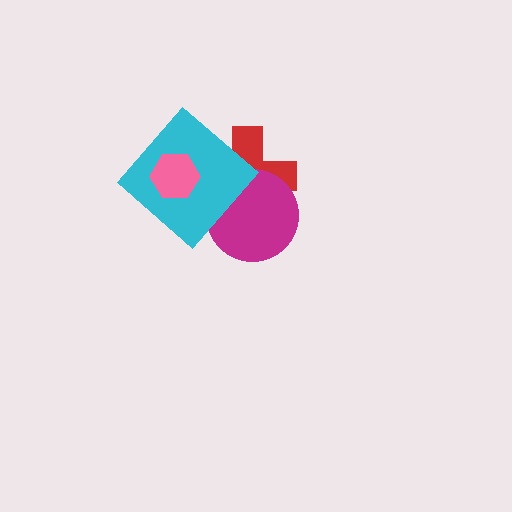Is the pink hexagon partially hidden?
No, no other shape covers it.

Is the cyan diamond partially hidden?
Yes, it is partially covered by another shape.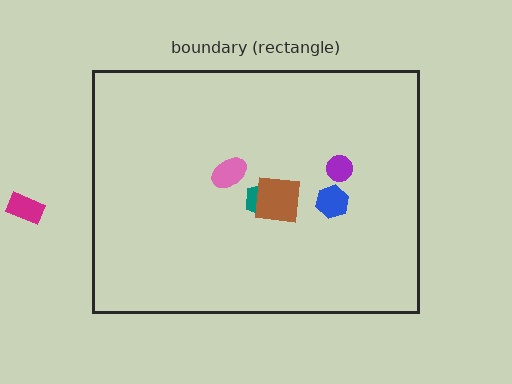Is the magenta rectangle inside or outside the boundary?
Outside.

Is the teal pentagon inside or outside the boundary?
Inside.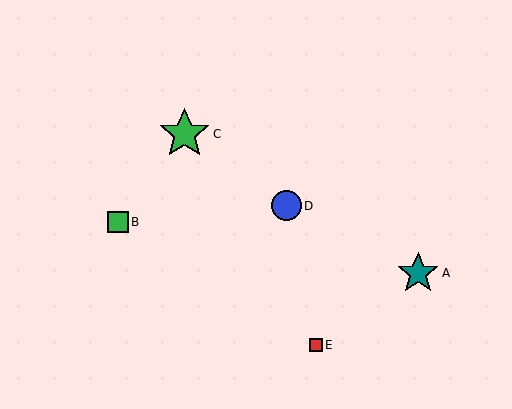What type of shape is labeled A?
Shape A is a teal star.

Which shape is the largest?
The green star (labeled C) is the largest.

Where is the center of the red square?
The center of the red square is at (316, 345).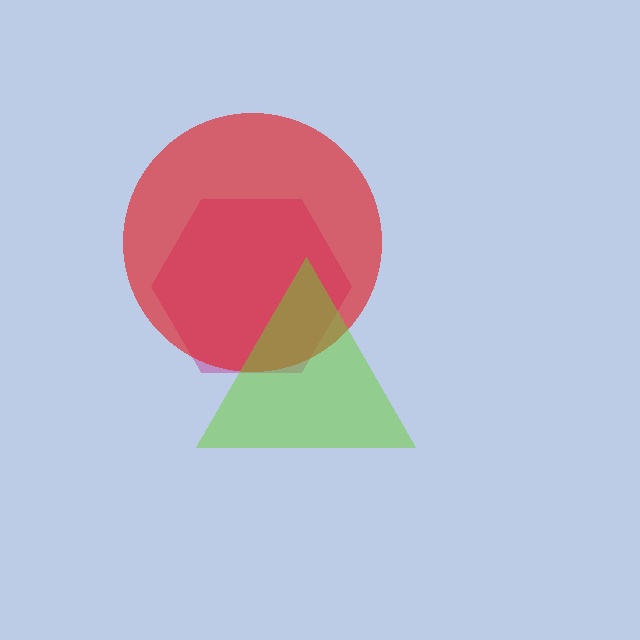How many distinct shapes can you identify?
There are 3 distinct shapes: a magenta hexagon, a red circle, a lime triangle.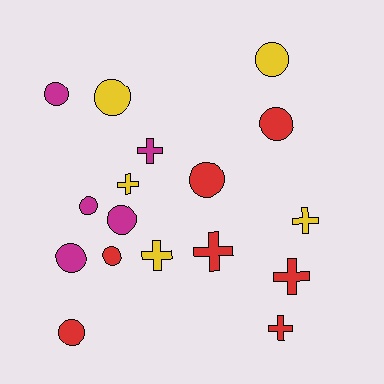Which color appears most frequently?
Red, with 7 objects.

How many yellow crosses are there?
There are 3 yellow crosses.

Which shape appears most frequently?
Circle, with 10 objects.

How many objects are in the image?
There are 17 objects.